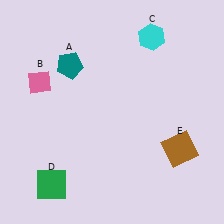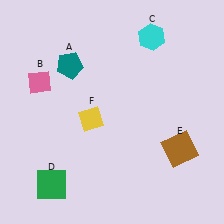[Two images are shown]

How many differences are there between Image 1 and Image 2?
There is 1 difference between the two images.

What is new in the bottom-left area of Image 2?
A yellow diamond (F) was added in the bottom-left area of Image 2.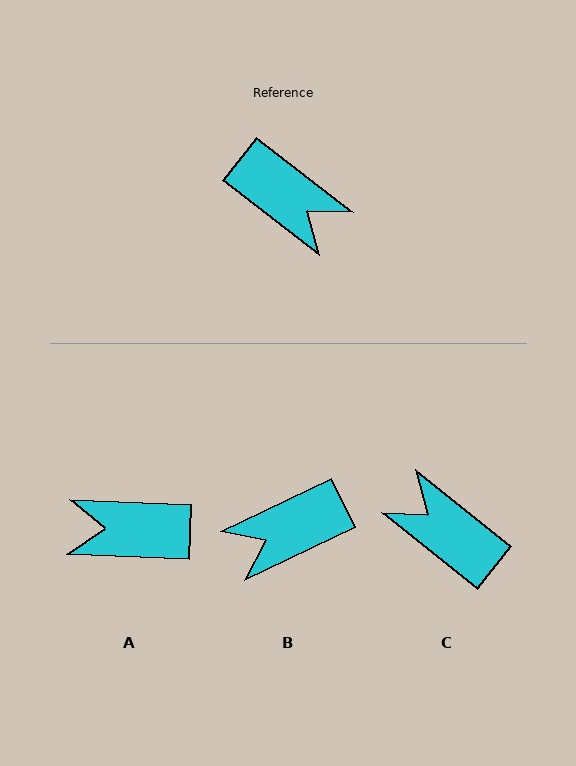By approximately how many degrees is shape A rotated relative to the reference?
Approximately 145 degrees clockwise.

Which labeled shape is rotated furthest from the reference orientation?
C, about 179 degrees away.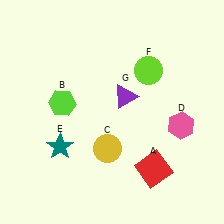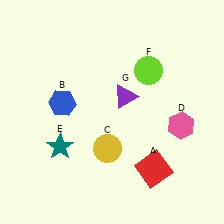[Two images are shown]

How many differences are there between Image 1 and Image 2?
There is 1 difference between the two images.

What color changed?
The hexagon (B) changed from lime in Image 1 to blue in Image 2.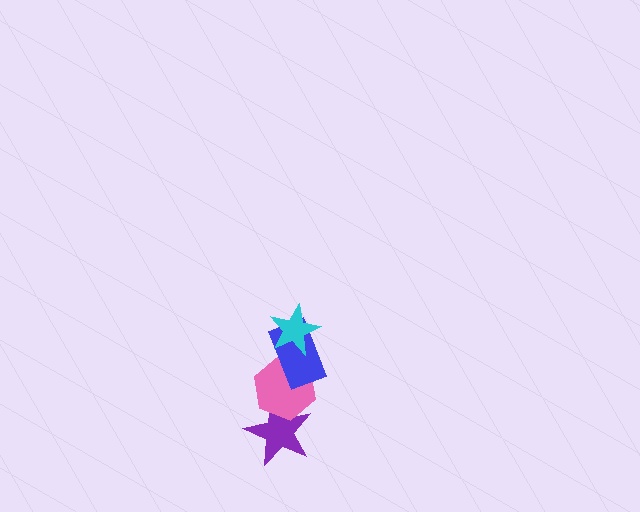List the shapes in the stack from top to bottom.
From top to bottom: the cyan star, the blue rectangle, the pink hexagon, the purple star.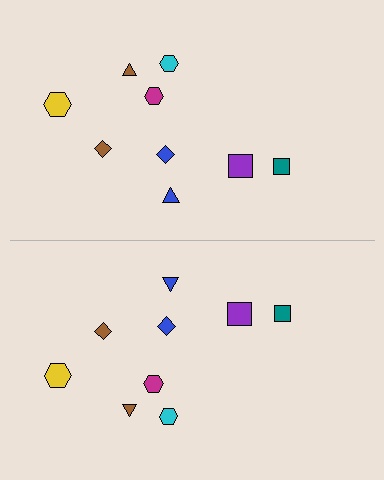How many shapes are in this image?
There are 18 shapes in this image.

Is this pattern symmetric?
Yes, this pattern has bilateral (reflection) symmetry.